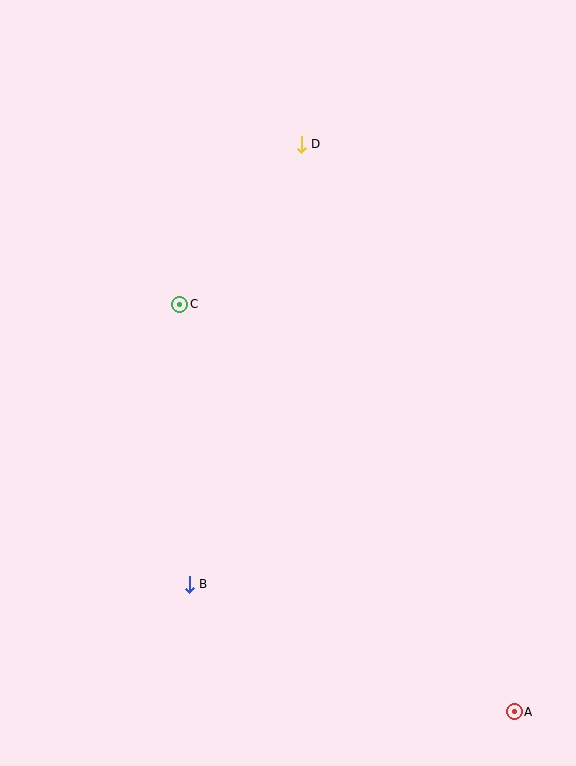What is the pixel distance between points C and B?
The distance between C and B is 280 pixels.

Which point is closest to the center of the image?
Point C at (180, 304) is closest to the center.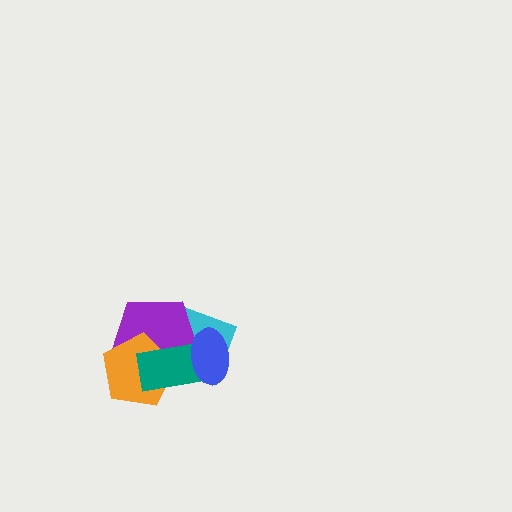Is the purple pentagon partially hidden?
Yes, it is partially covered by another shape.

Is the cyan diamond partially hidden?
Yes, it is partially covered by another shape.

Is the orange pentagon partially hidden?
Yes, it is partially covered by another shape.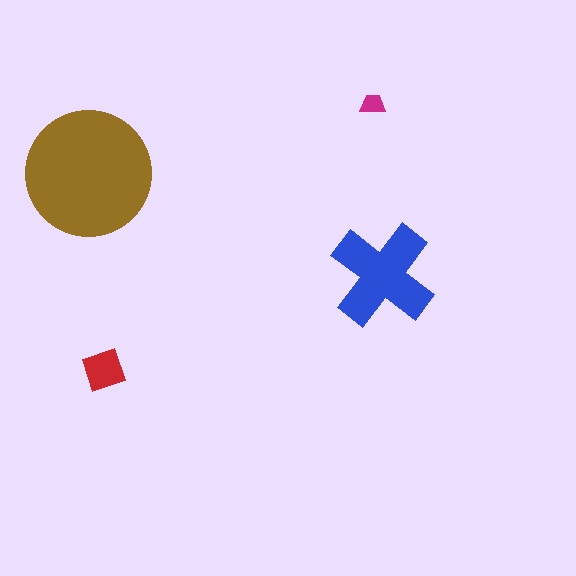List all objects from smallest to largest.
The magenta trapezoid, the red diamond, the blue cross, the brown circle.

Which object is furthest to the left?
The brown circle is leftmost.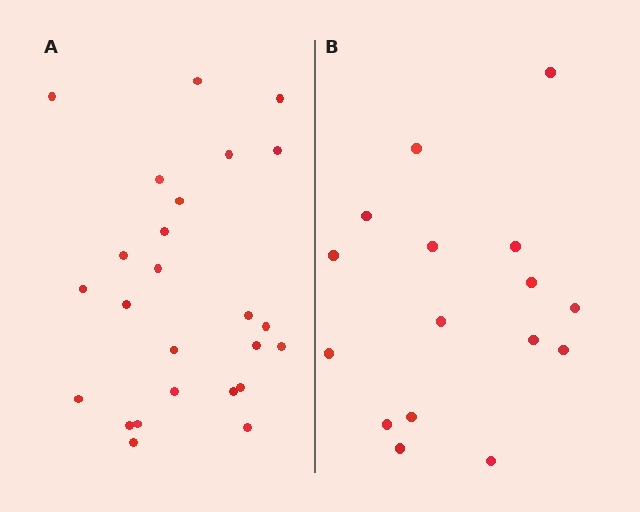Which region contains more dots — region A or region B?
Region A (the left region) has more dots.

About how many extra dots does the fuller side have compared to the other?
Region A has roughly 8 or so more dots than region B.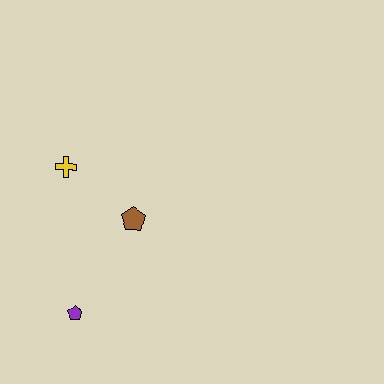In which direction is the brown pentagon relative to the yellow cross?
The brown pentagon is to the right of the yellow cross.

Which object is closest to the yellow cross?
The brown pentagon is closest to the yellow cross.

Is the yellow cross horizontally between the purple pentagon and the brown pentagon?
No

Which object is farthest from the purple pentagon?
The yellow cross is farthest from the purple pentagon.